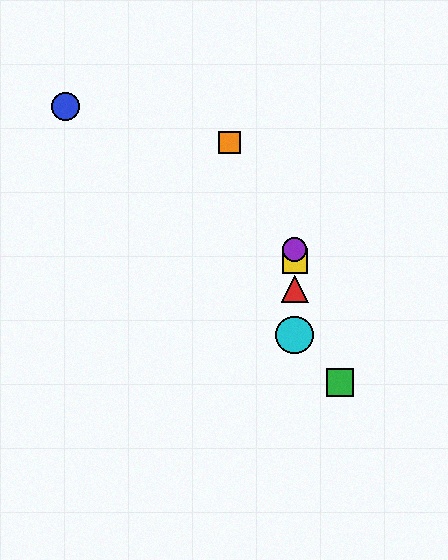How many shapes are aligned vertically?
4 shapes (the red triangle, the yellow square, the purple circle, the cyan circle) are aligned vertically.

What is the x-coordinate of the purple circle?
The purple circle is at x≈295.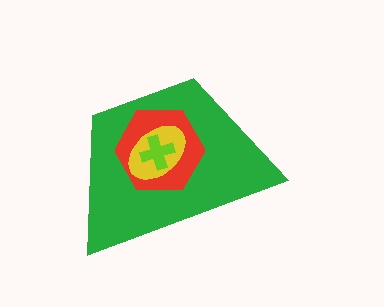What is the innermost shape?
The lime cross.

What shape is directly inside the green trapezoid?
The red hexagon.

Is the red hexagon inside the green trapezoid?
Yes.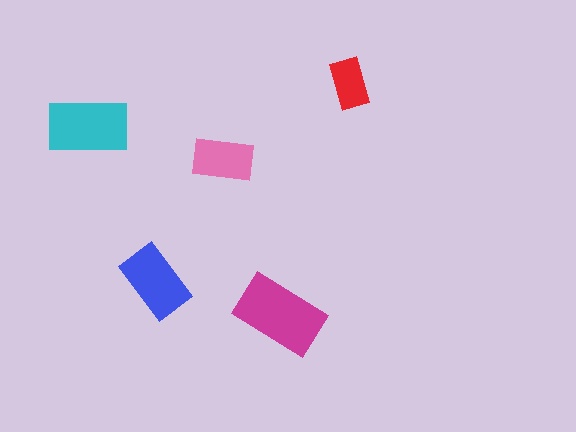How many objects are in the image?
There are 5 objects in the image.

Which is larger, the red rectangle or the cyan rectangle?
The cyan one.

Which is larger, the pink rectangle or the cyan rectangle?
The cyan one.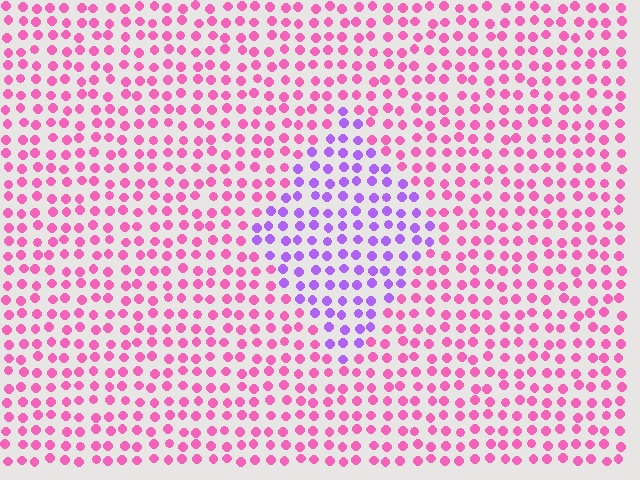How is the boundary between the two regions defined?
The boundary is defined purely by a slight shift in hue (about 53 degrees). Spacing, size, and orientation are identical on both sides.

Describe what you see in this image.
The image is filled with small pink elements in a uniform arrangement. A diamond-shaped region is visible where the elements are tinted to a slightly different hue, forming a subtle color boundary.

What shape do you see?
I see a diamond.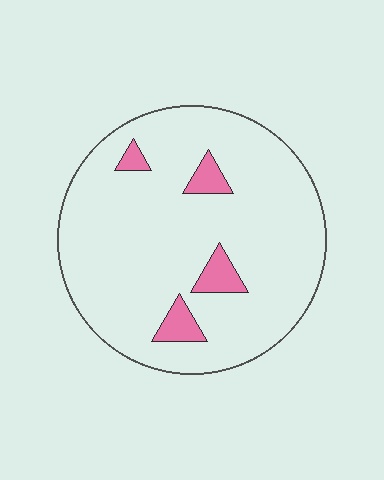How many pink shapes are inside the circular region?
4.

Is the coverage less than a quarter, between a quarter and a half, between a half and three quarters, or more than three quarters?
Less than a quarter.